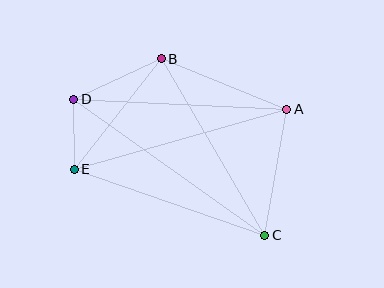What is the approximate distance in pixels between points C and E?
The distance between C and E is approximately 201 pixels.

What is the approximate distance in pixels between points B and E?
The distance between B and E is approximately 141 pixels.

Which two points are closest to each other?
Points D and E are closest to each other.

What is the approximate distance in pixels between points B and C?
The distance between B and C is approximately 205 pixels.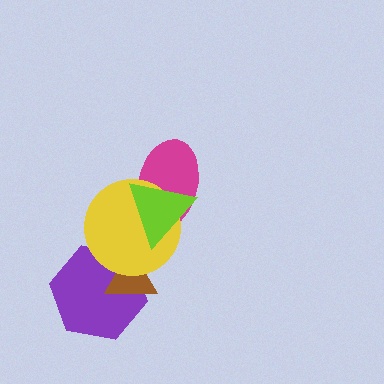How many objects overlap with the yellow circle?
4 objects overlap with the yellow circle.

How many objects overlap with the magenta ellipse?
2 objects overlap with the magenta ellipse.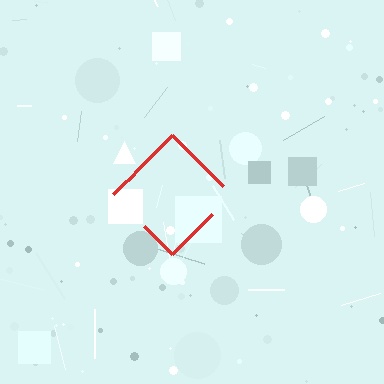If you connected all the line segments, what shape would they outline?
They would outline a diamond.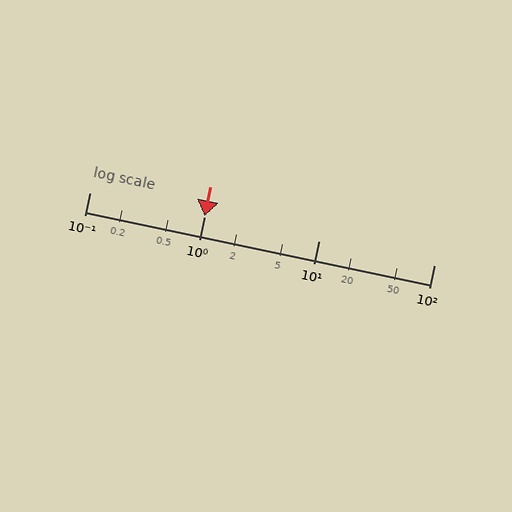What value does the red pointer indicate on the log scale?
The pointer indicates approximately 1.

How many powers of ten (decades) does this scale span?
The scale spans 3 decades, from 0.1 to 100.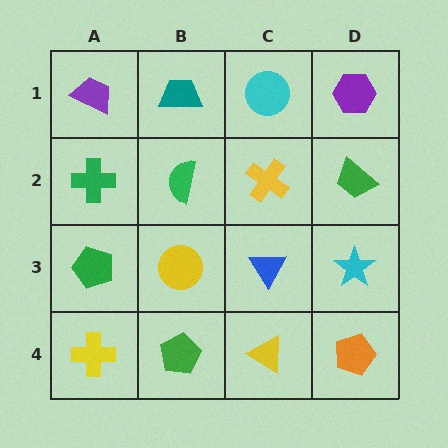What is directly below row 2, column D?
A cyan star.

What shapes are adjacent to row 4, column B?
A yellow circle (row 3, column B), a yellow cross (row 4, column A), a yellow triangle (row 4, column C).